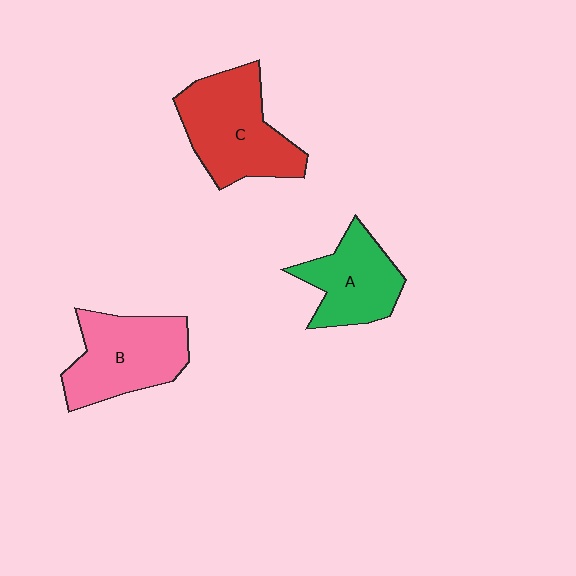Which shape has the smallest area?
Shape A (green).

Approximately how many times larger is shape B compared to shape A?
Approximately 1.3 times.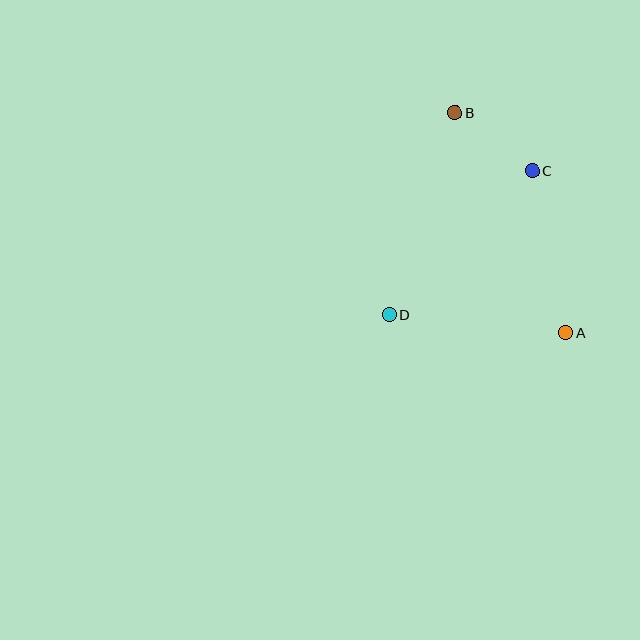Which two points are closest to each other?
Points B and C are closest to each other.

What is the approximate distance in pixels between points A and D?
The distance between A and D is approximately 177 pixels.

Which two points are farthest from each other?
Points A and B are farthest from each other.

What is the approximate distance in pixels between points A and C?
The distance between A and C is approximately 165 pixels.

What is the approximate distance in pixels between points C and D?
The distance between C and D is approximately 203 pixels.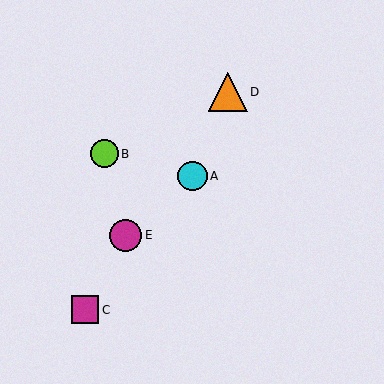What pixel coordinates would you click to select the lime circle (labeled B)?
Click at (104, 154) to select the lime circle B.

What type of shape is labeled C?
Shape C is a magenta square.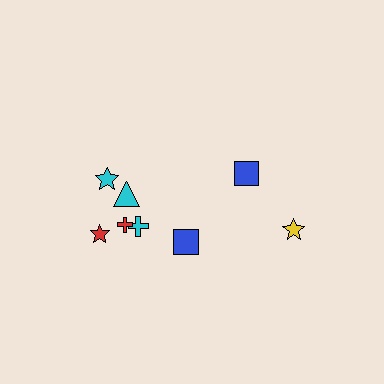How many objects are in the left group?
There are 5 objects.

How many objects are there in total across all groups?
There are 8 objects.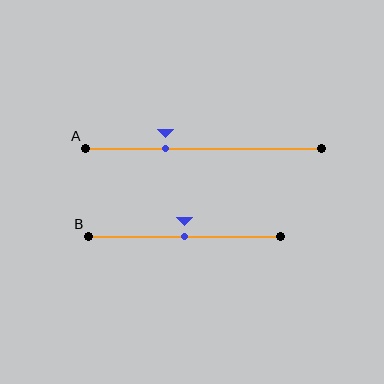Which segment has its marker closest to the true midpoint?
Segment B has its marker closest to the true midpoint.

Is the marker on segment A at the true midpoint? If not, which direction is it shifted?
No, the marker on segment A is shifted to the left by about 16% of the segment length.